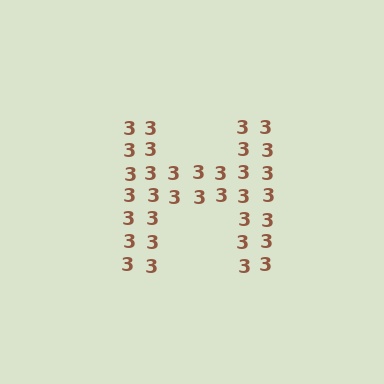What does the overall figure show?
The overall figure shows the letter H.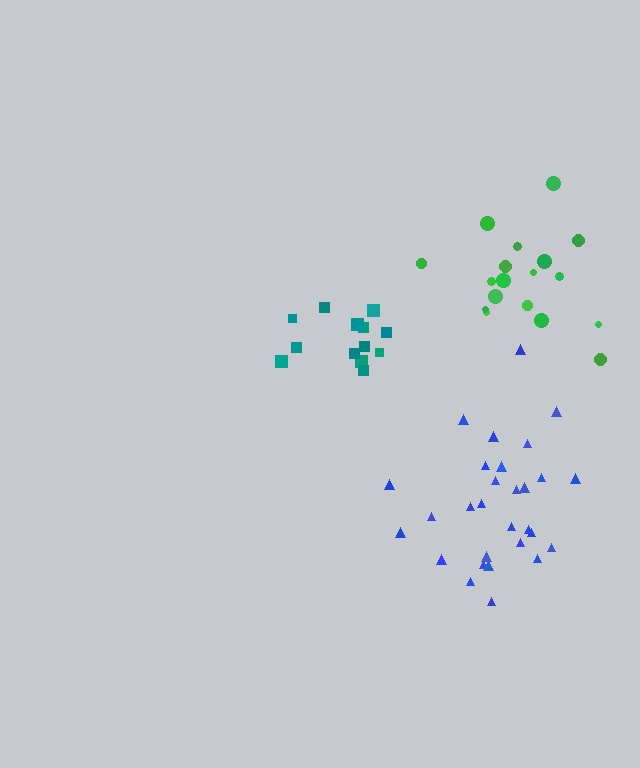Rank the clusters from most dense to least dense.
blue, teal, green.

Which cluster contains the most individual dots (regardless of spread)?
Blue (29).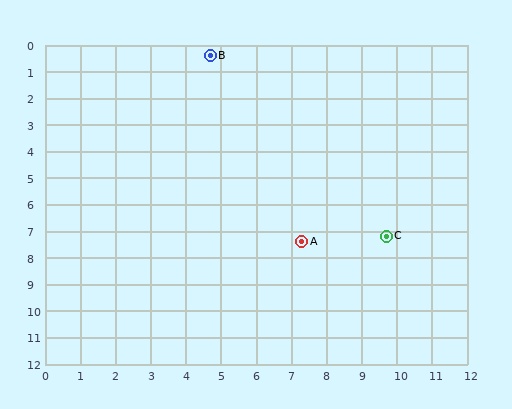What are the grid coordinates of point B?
Point B is at approximately (4.7, 0.4).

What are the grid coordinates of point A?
Point A is at approximately (7.3, 7.4).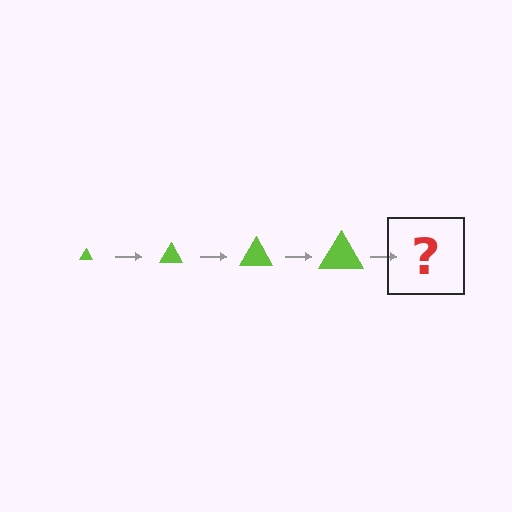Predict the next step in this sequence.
The next step is a lime triangle, larger than the previous one.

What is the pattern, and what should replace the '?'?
The pattern is that the triangle gets progressively larger each step. The '?' should be a lime triangle, larger than the previous one.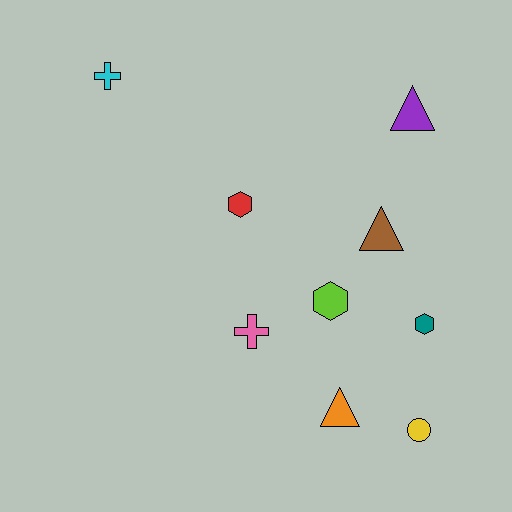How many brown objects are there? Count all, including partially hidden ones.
There is 1 brown object.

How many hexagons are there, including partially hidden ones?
There are 3 hexagons.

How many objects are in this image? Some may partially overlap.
There are 9 objects.